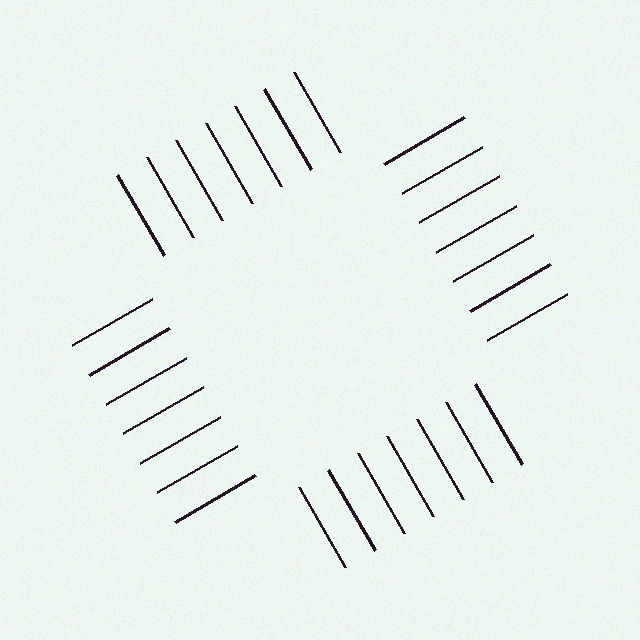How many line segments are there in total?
28 — 7 along each of the 4 edges.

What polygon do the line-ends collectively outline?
An illusory square — the line segments terminate on its edges but no continuous stroke is drawn.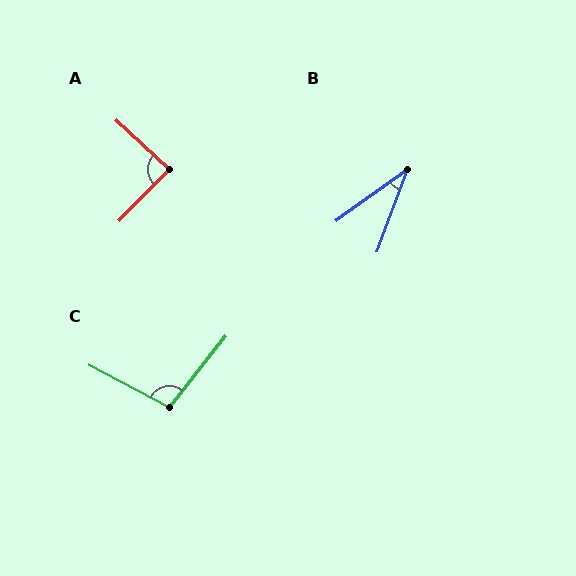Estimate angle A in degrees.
Approximately 88 degrees.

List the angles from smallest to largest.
B (34°), A (88°), C (101°).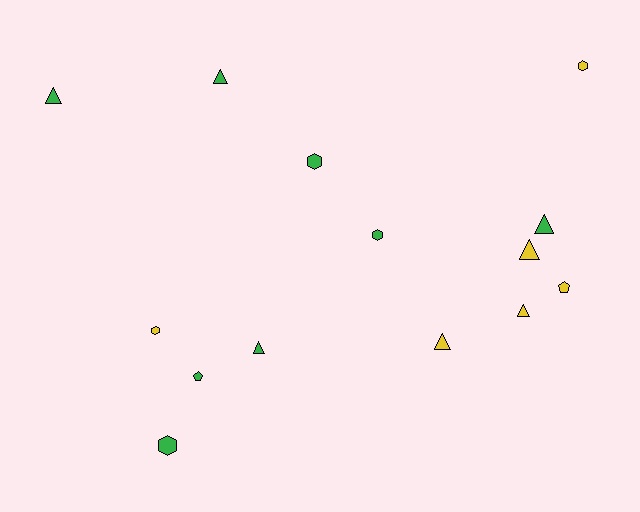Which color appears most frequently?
Green, with 8 objects.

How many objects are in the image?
There are 14 objects.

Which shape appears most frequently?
Triangle, with 7 objects.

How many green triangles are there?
There are 4 green triangles.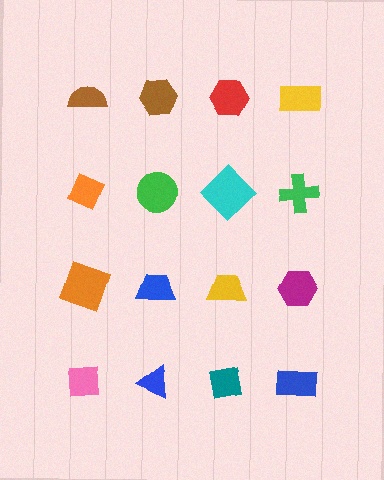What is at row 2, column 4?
A green cross.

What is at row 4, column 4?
A blue rectangle.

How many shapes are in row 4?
4 shapes.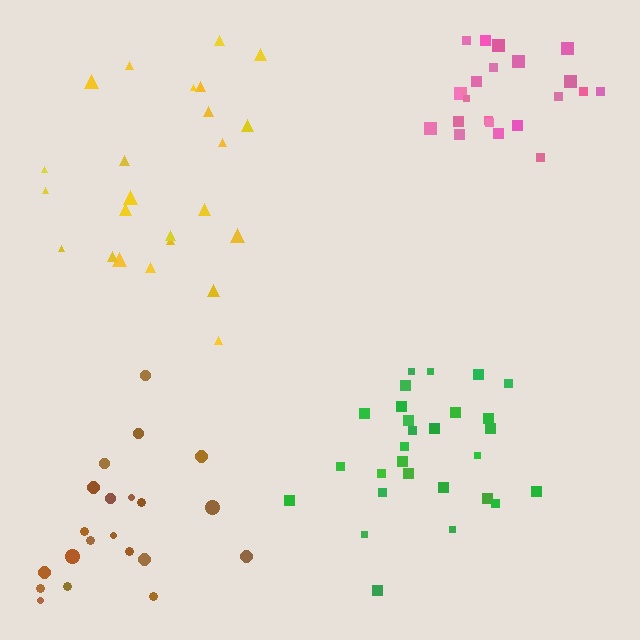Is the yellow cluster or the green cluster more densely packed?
Green.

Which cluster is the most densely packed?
Pink.